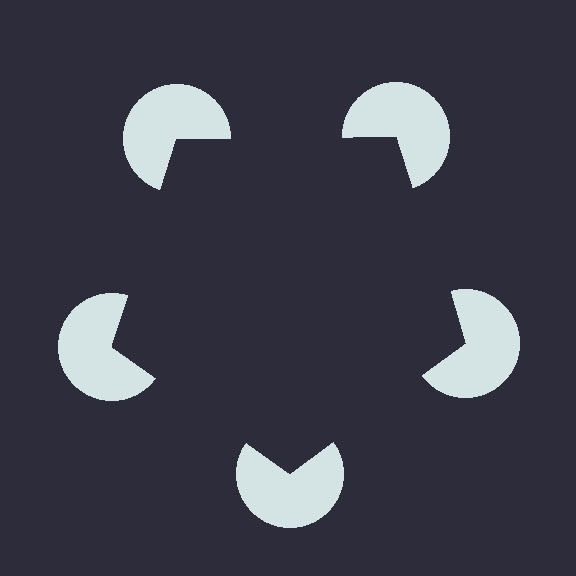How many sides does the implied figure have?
5 sides.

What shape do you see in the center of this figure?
An illusory pentagon — its edges are inferred from the aligned wedge cuts in the pac-man discs, not physically drawn.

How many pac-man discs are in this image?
There are 5 — one at each vertex of the illusory pentagon.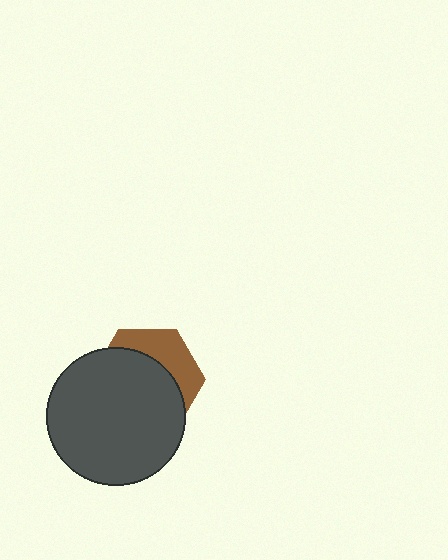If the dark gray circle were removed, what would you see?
You would see the complete brown hexagon.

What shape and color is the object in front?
The object in front is a dark gray circle.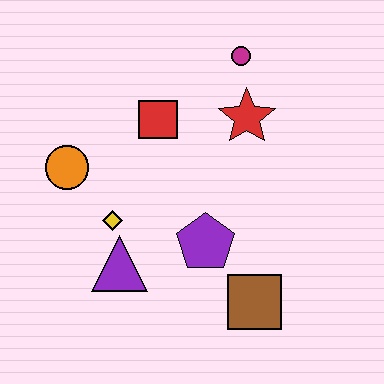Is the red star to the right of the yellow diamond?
Yes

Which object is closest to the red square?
The red star is closest to the red square.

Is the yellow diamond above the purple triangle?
Yes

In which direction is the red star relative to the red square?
The red star is to the right of the red square.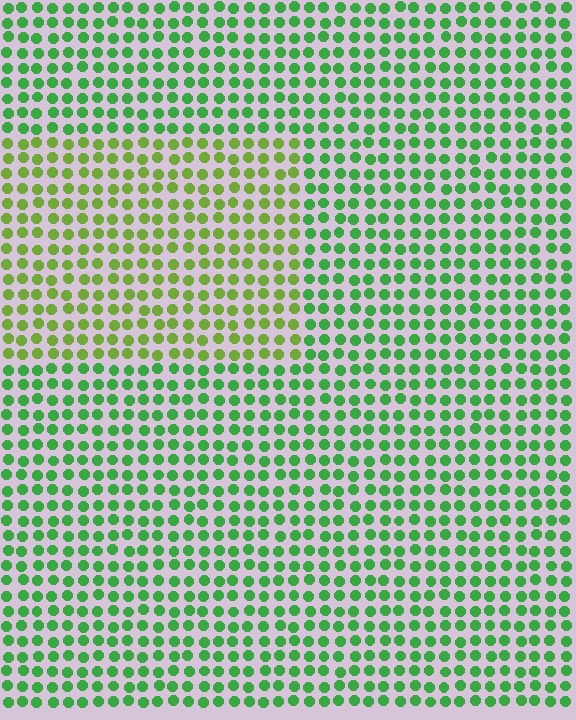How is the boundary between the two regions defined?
The boundary is defined purely by a slight shift in hue (about 36 degrees). Spacing, size, and orientation are identical on both sides.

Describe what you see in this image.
The image is filled with small green elements in a uniform arrangement. A rectangle-shaped region is visible where the elements are tinted to a slightly different hue, forming a subtle color boundary.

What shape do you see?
I see a rectangle.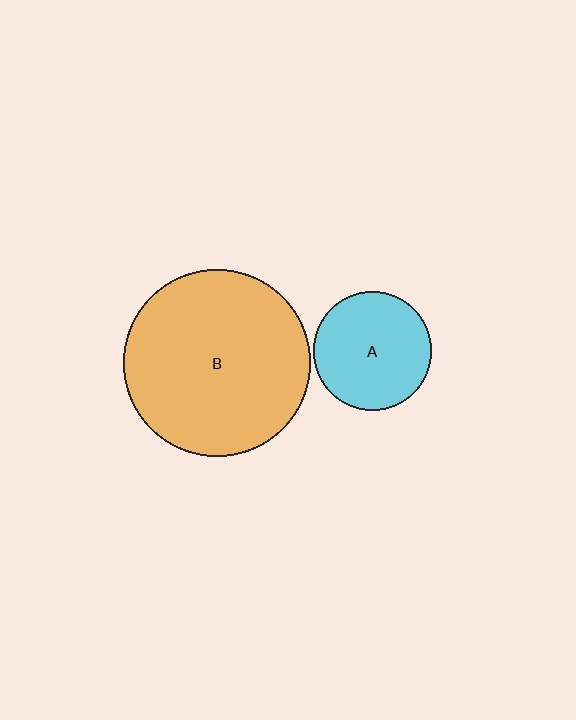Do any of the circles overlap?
No, none of the circles overlap.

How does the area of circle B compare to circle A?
Approximately 2.5 times.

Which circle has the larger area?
Circle B (orange).